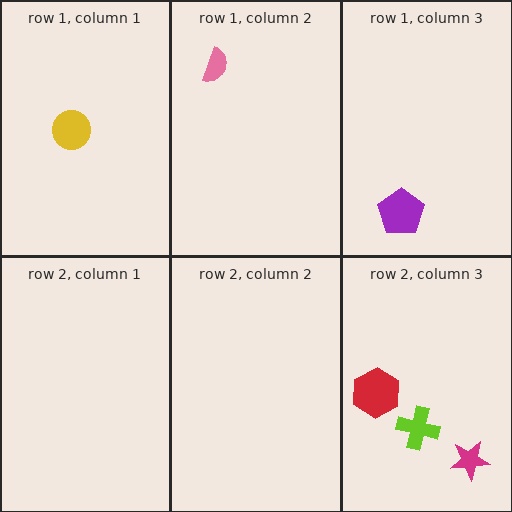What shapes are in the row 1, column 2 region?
The pink semicircle.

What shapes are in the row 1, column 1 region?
The yellow circle.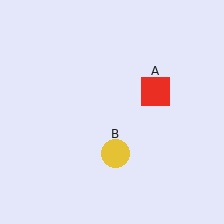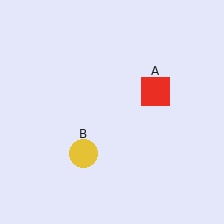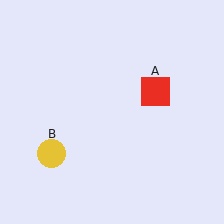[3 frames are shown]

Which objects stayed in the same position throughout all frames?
Red square (object A) remained stationary.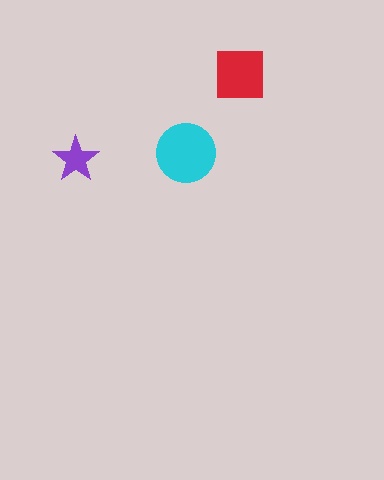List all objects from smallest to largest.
The purple star, the red square, the cyan circle.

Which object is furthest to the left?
The purple star is leftmost.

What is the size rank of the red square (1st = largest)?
2nd.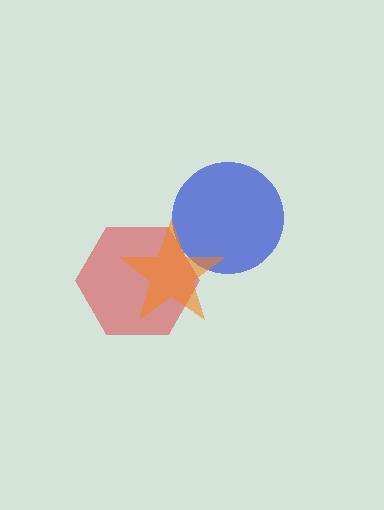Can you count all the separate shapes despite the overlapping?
Yes, there are 3 separate shapes.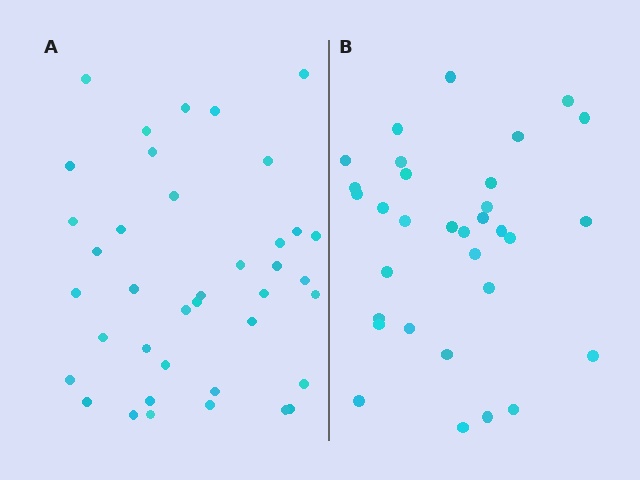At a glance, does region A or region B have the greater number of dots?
Region A (the left region) has more dots.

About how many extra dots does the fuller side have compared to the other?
Region A has roughly 8 or so more dots than region B.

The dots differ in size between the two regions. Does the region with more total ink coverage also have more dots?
No. Region B has more total ink coverage because its dots are larger, but region A actually contains more individual dots. Total area can be misleading — the number of items is what matters here.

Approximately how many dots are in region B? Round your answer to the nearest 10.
About 30 dots. (The exact count is 32, which rounds to 30.)